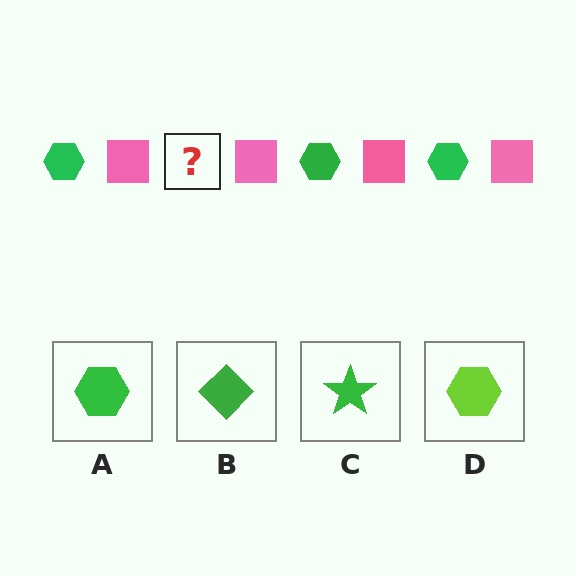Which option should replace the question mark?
Option A.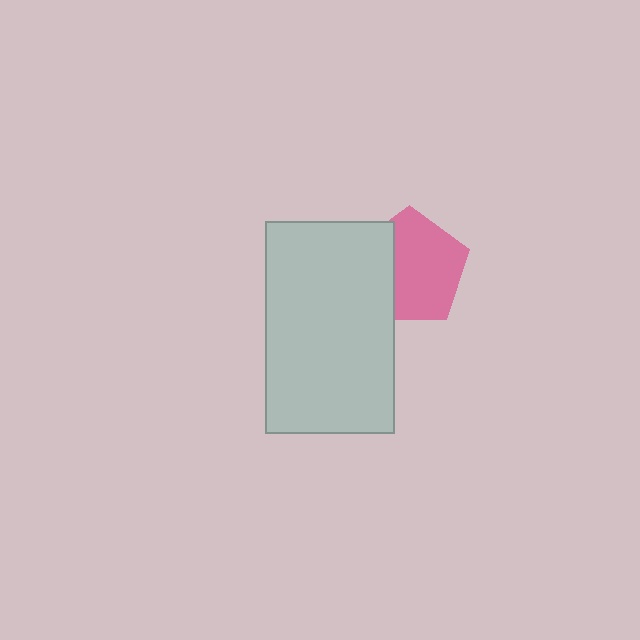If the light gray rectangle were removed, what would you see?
You would see the complete pink pentagon.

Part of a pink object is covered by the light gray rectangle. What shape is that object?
It is a pentagon.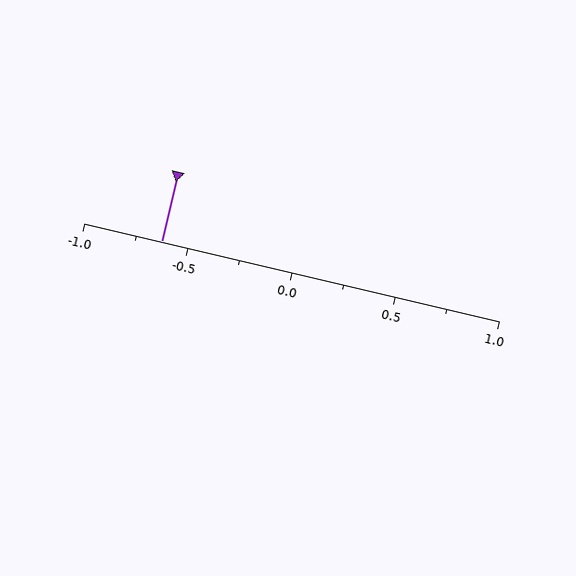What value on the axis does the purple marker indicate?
The marker indicates approximately -0.62.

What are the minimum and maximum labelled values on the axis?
The axis runs from -1.0 to 1.0.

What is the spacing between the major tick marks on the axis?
The major ticks are spaced 0.5 apart.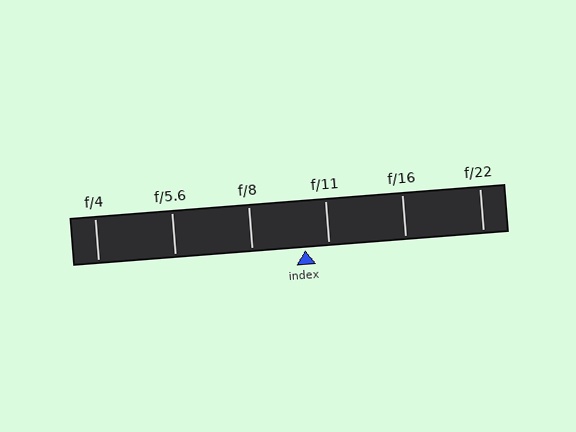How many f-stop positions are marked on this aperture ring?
There are 6 f-stop positions marked.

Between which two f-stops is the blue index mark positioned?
The index mark is between f/8 and f/11.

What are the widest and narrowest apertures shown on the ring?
The widest aperture shown is f/4 and the narrowest is f/22.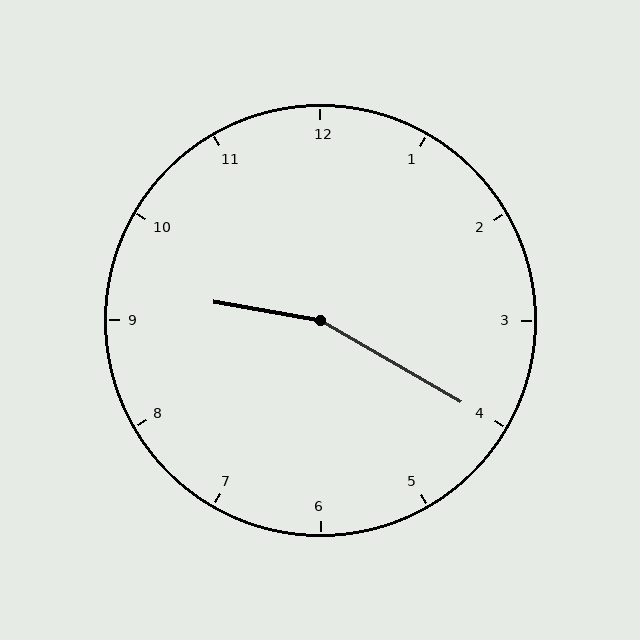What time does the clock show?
9:20.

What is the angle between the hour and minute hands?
Approximately 160 degrees.